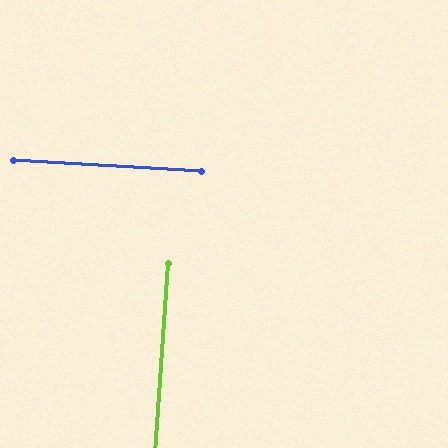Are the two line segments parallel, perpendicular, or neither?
Perpendicular — they meet at approximately 89°.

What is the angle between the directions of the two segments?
Approximately 89 degrees.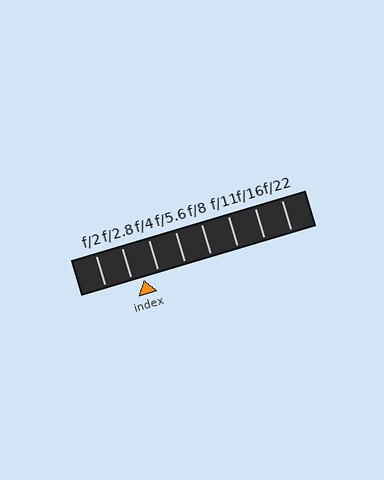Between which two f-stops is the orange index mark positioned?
The index mark is between f/2.8 and f/4.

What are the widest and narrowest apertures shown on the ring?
The widest aperture shown is f/2 and the narrowest is f/22.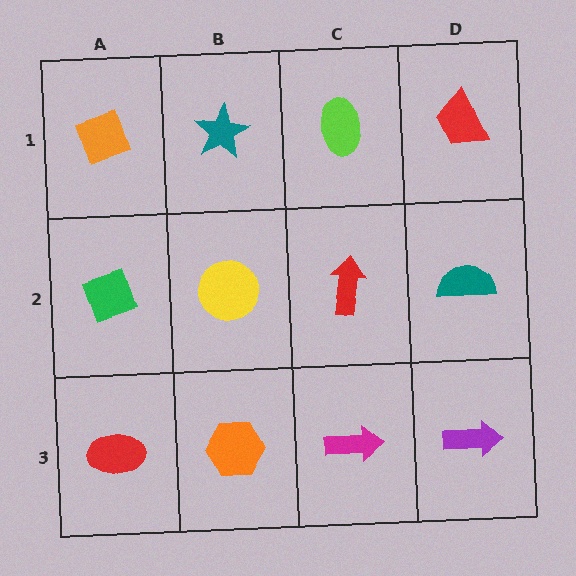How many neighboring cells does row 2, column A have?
3.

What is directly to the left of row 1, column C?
A teal star.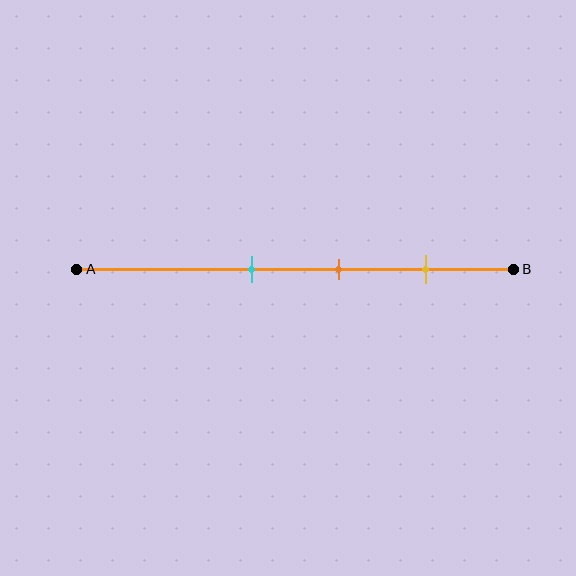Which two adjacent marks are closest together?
The cyan and orange marks are the closest adjacent pair.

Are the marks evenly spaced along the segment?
Yes, the marks are approximately evenly spaced.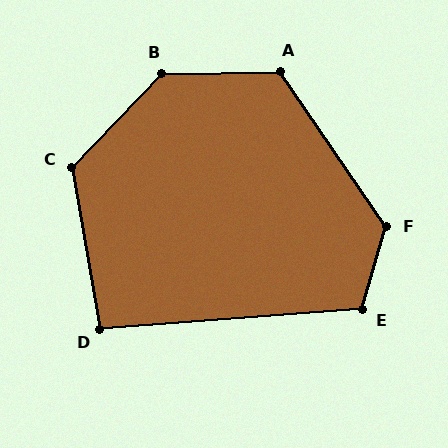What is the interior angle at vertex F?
Approximately 129 degrees (obtuse).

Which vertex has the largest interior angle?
B, at approximately 135 degrees.